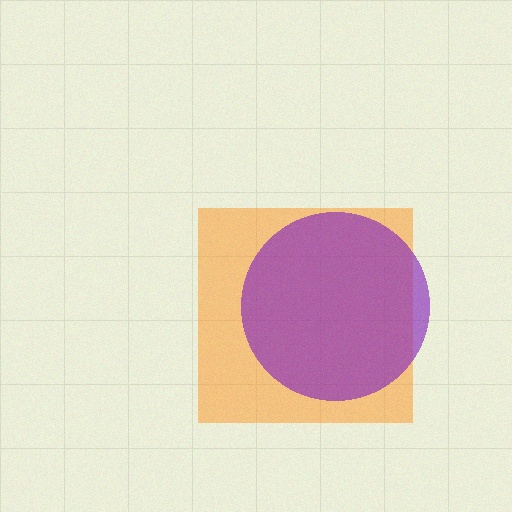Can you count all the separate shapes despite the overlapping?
Yes, there are 2 separate shapes.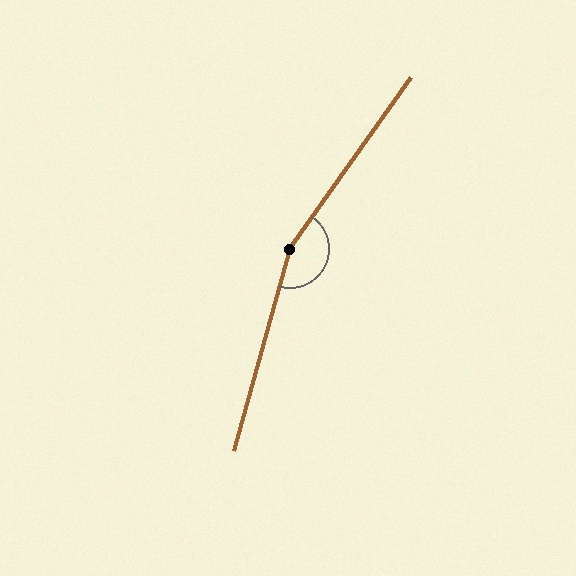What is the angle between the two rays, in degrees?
Approximately 161 degrees.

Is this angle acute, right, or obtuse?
It is obtuse.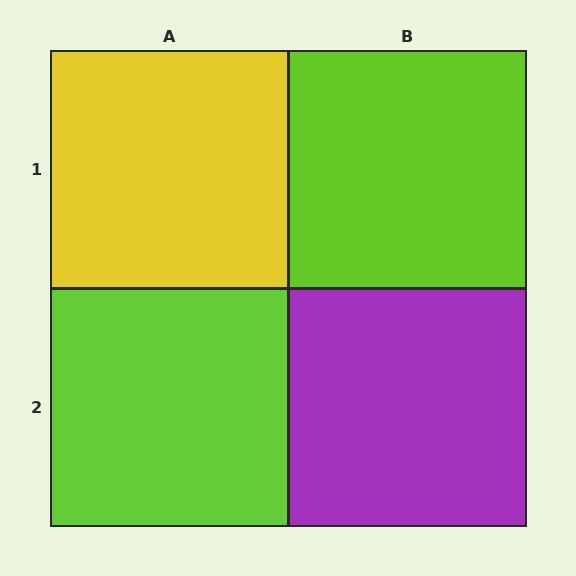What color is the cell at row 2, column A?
Lime.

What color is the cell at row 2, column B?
Purple.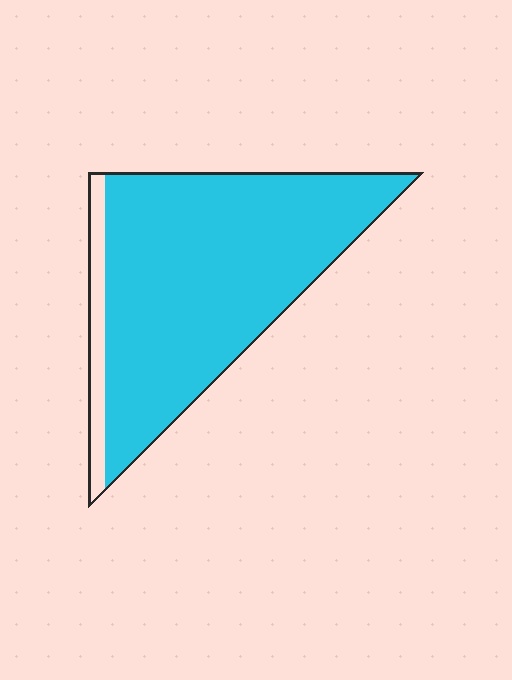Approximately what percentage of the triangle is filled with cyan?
Approximately 90%.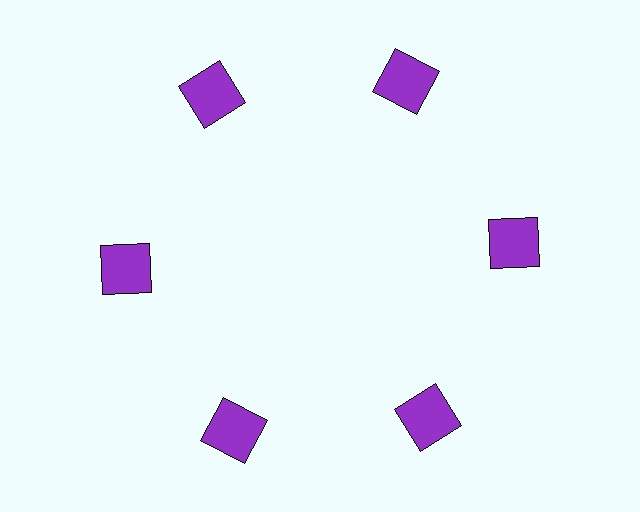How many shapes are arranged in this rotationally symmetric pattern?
There are 6 shapes, arranged in 6 groups of 1.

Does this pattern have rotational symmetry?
Yes, this pattern has 6-fold rotational symmetry. It looks the same after rotating 60 degrees around the center.